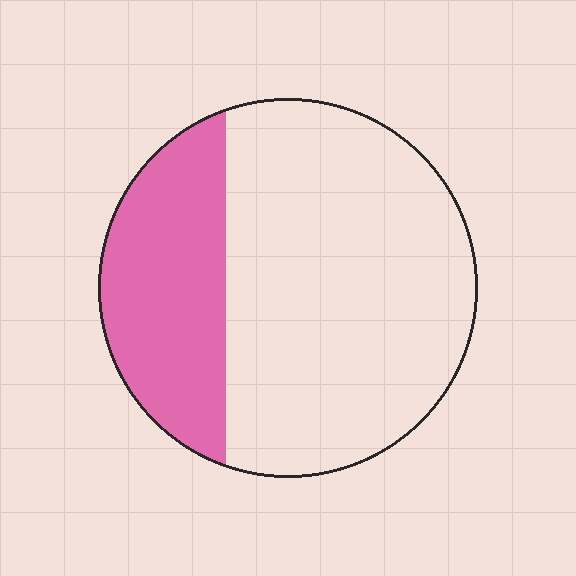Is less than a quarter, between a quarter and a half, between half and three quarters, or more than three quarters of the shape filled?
Between a quarter and a half.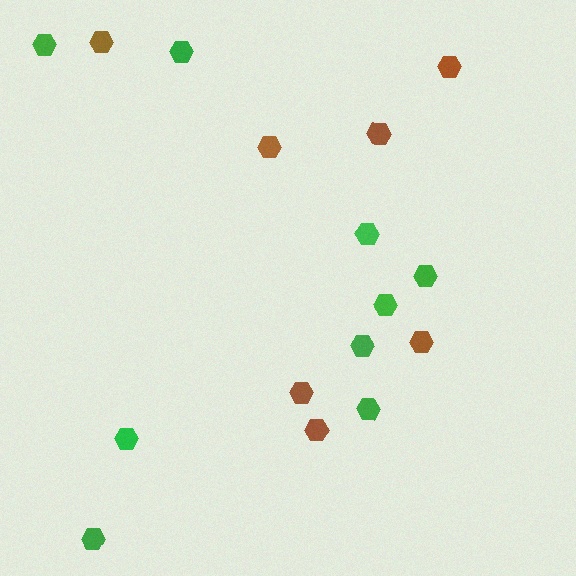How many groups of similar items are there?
There are 2 groups: one group of green hexagons (9) and one group of brown hexagons (7).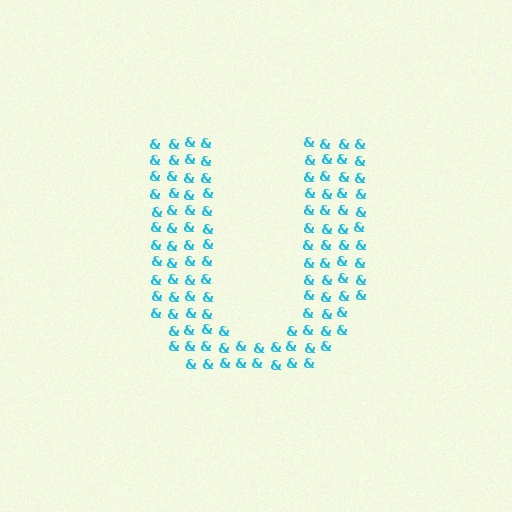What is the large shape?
The large shape is the letter U.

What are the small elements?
The small elements are ampersands.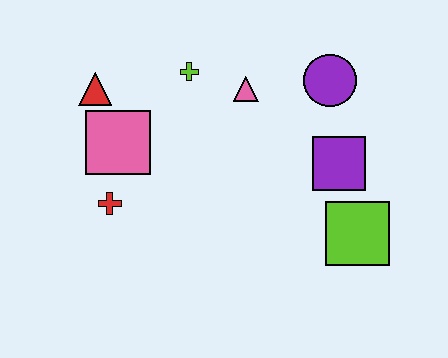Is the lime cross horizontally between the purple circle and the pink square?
Yes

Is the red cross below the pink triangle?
Yes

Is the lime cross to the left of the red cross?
No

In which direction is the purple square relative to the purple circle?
The purple square is below the purple circle.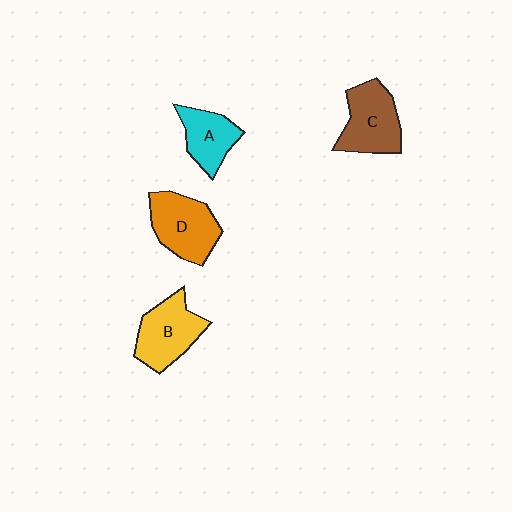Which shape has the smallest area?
Shape A (cyan).